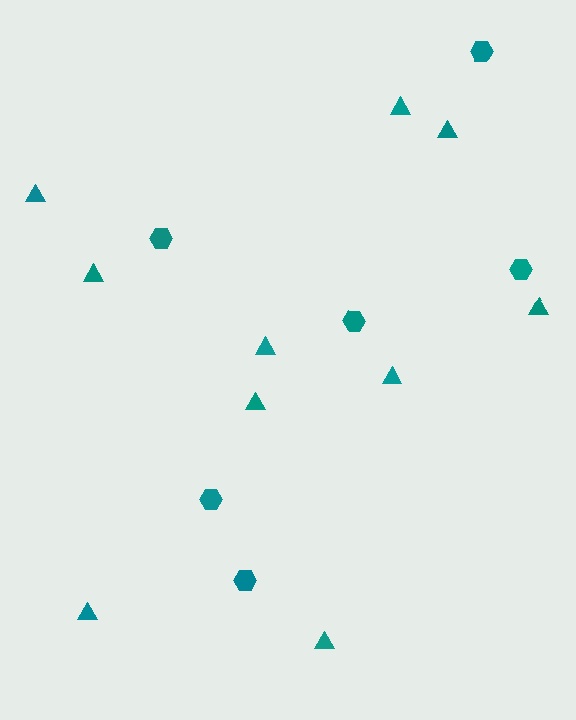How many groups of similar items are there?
There are 2 groups: one group of hexagons (6) and one group of triangles (10).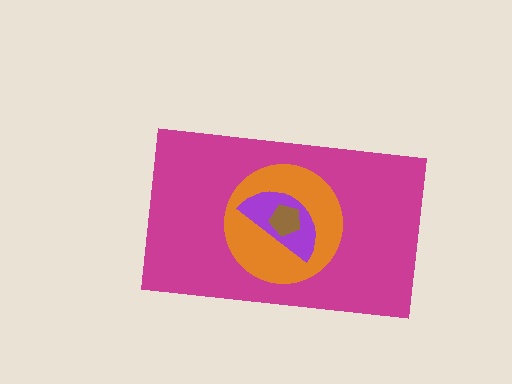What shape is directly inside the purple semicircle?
The brown pentagon.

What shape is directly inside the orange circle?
The purple semicircle.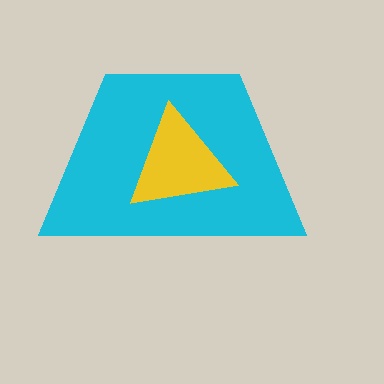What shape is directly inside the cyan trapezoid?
The yellow triangle.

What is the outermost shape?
The cyan trapezoid.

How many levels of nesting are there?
2.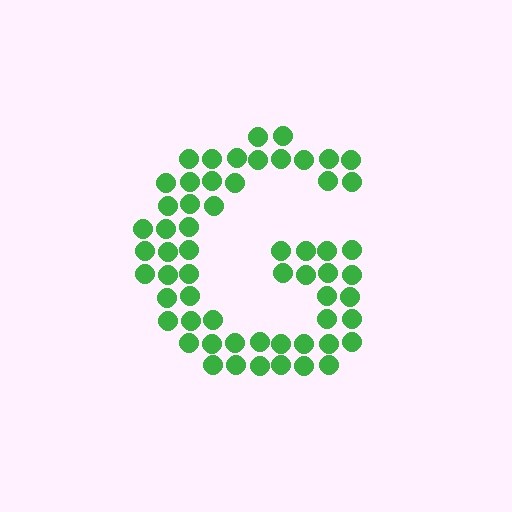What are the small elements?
The small elements are circles.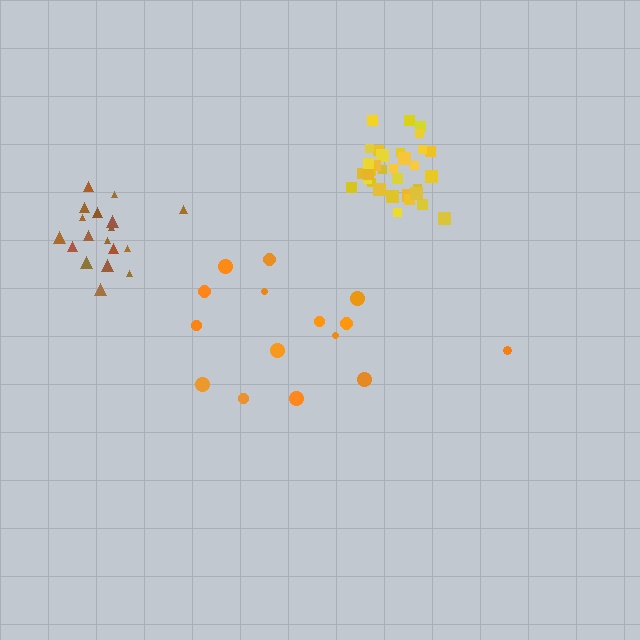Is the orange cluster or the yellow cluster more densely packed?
Yellow.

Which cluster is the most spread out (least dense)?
Orange.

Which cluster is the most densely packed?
Yellow.